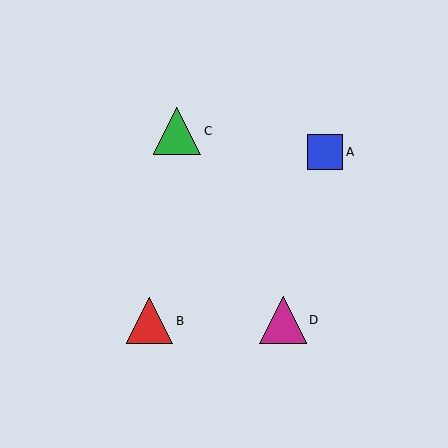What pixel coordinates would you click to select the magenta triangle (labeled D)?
Click at (283, 320) to select the magenta triangle D.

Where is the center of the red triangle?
The center of the red triangle is at (150, 321).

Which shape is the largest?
The green triangle (labeled C) is the largest.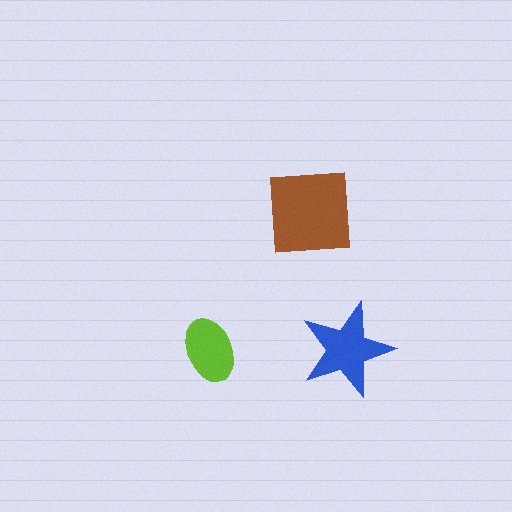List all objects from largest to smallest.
The brown square, the blue star, the lime ellipse.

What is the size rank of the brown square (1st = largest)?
1st.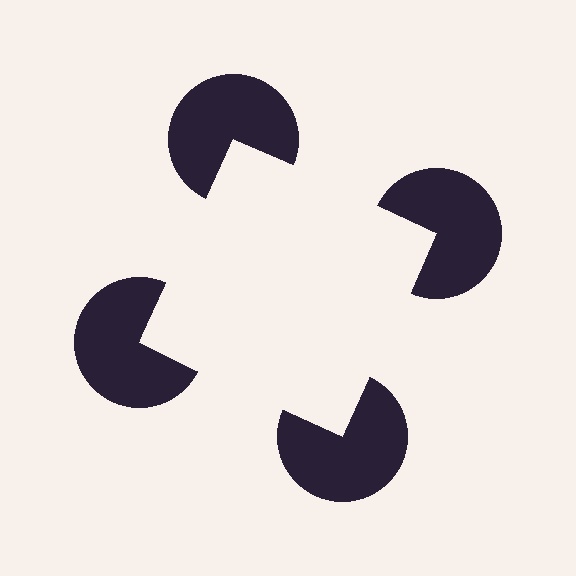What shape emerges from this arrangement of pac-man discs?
An illusory square — its edges are inferred from the aligned wedge cuts in the pac-man discs, not physically drawn.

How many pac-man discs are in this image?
There are 4 — one at each vertex of the illusory square.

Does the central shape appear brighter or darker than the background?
It typically appears slightly brighter than the background, even though no actual brightness change is drawn.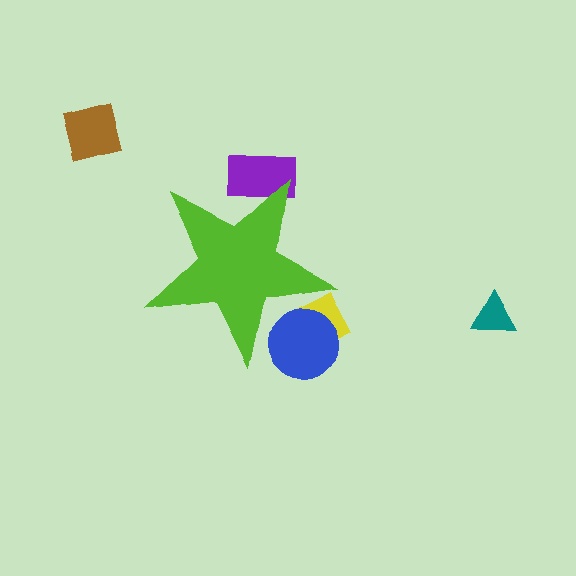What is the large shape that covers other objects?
A lime star.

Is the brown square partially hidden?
No, the brown square is fully visible.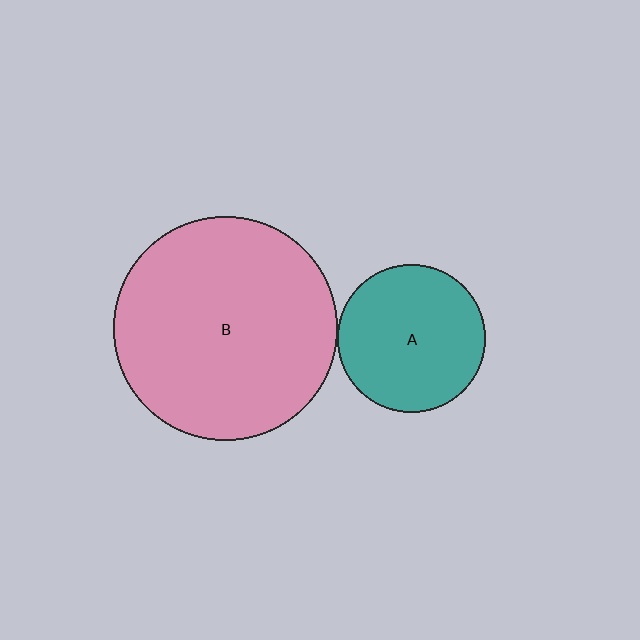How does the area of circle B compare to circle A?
Approximately 2.3 times.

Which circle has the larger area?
Circle B (pink).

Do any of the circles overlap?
No, none of the circles overlap.